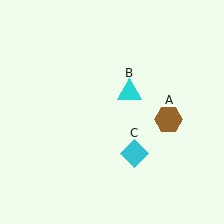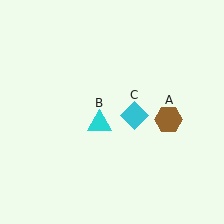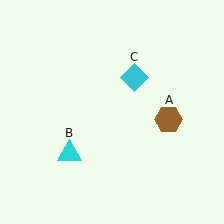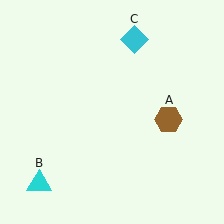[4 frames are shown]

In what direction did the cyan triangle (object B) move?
The cyan triangle (object B) moved down and to the left.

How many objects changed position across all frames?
2 objects changed position: cyan triangle (object B), cyan diamond (object C).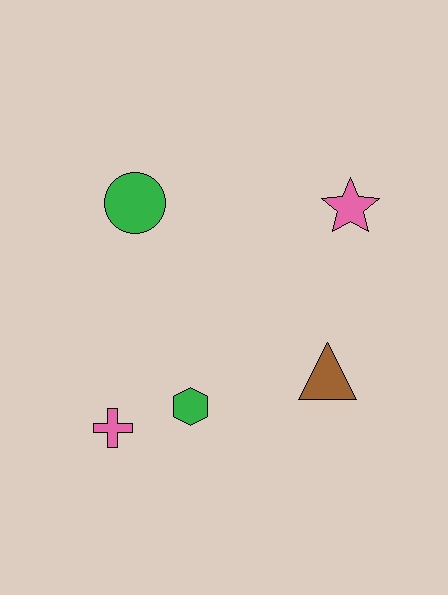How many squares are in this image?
There are no squares.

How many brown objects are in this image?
There is 1 brown object.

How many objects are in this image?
There are 5 objects.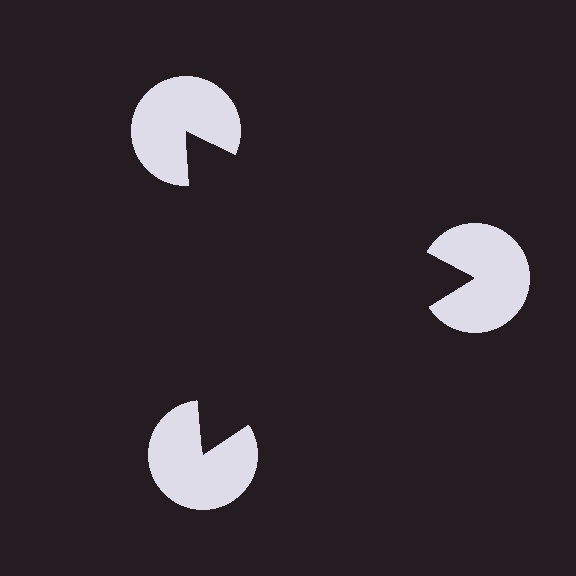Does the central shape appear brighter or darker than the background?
It typically appears slightly darker than the background, even though no actual brightness change is drawn.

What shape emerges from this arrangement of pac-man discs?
An illusory triangle — its edges are inferred from the aligned wedge cuts in the pac-man discs, not physically drawn.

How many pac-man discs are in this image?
There are 3 — one at each vertex of the illusory triangle.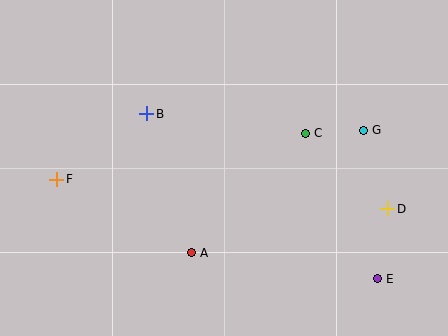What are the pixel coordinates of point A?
Point A is at (191, 253).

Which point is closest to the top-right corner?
Point G is closest to the top-right corner.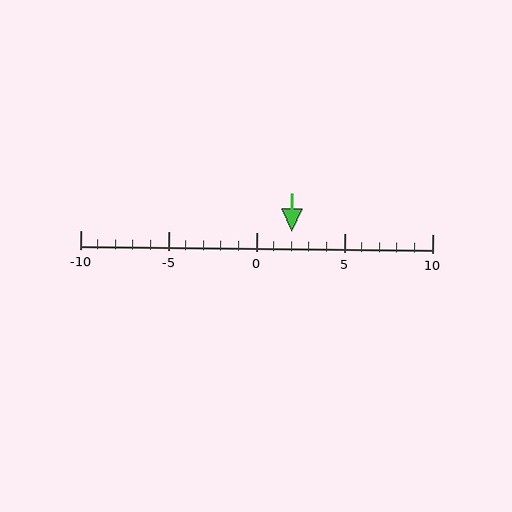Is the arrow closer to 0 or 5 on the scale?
The arrow is closer to 0.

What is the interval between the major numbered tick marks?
The major tick marks are spaced 5 units apart.